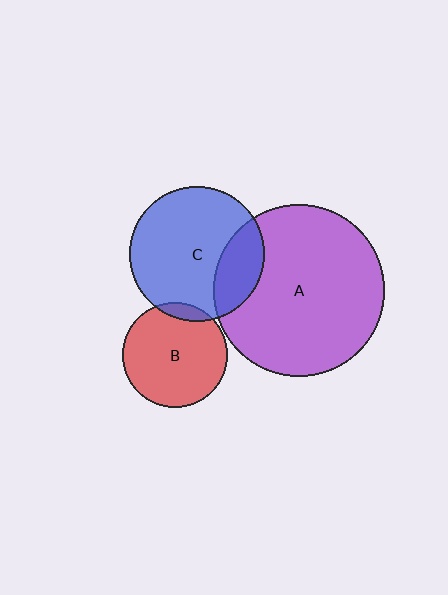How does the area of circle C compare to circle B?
Approximately 1.6 times.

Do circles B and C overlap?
Yes.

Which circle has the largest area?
Circle A (purple).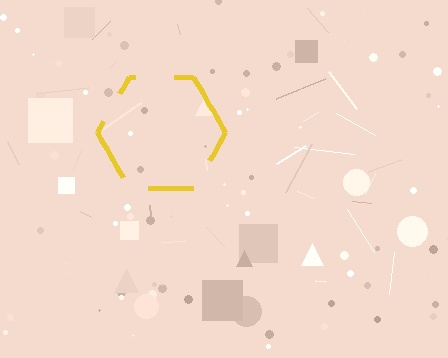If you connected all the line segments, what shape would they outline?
They would outline a hexagon.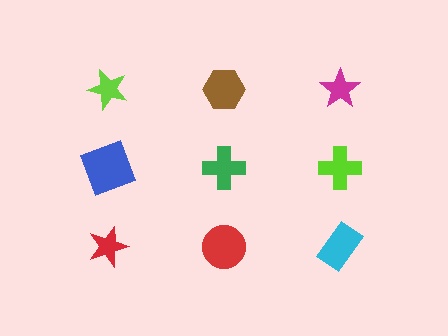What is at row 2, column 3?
A lime cross.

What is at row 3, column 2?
A red circle.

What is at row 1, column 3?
A magenta star.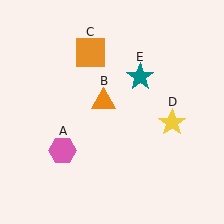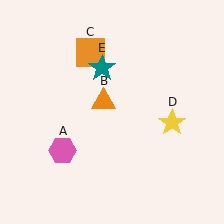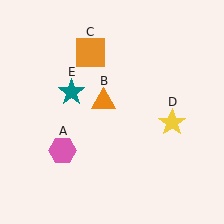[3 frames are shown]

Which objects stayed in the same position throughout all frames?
Pink hexagon (object A) and orange triangle (object B) and orange square (object C) and yellow star (object D) remained stationary.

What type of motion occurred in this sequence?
The teal star (object E) rotated counterclockwise around the center of the scene.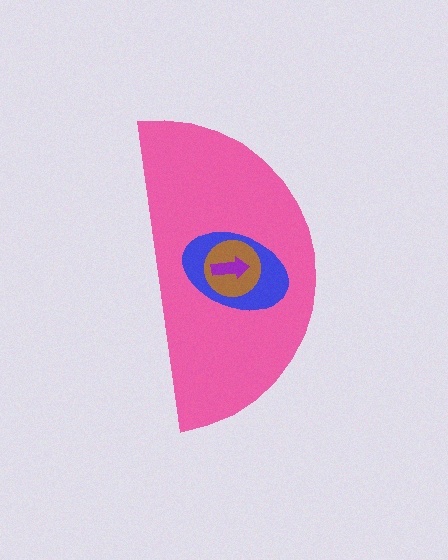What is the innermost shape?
The purple arrow.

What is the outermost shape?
The pink semicircle.